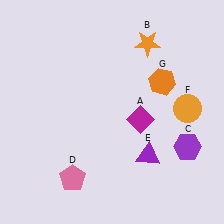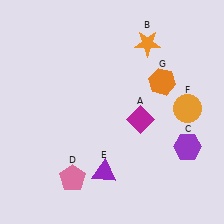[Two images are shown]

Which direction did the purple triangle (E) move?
The purple triangle (E) moved left.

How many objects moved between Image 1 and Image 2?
1 object moved between the two images.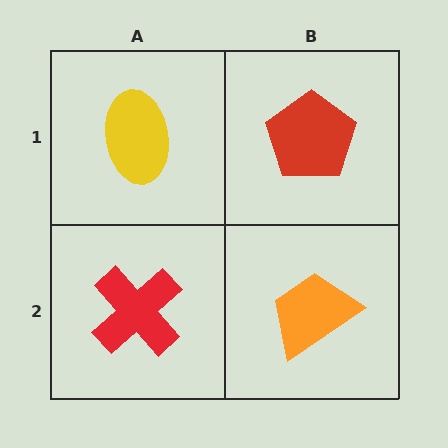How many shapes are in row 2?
2 shapes.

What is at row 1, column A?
A yellow ellipse.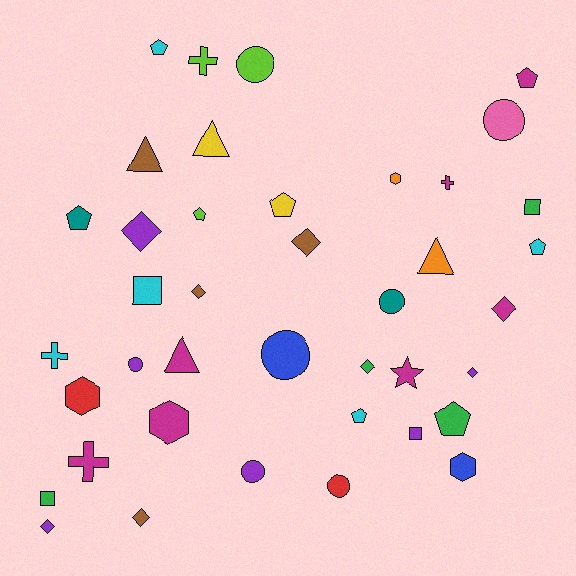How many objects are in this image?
There are 40 objects.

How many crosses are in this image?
There are 4 crosses.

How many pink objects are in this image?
There is 1 pink object.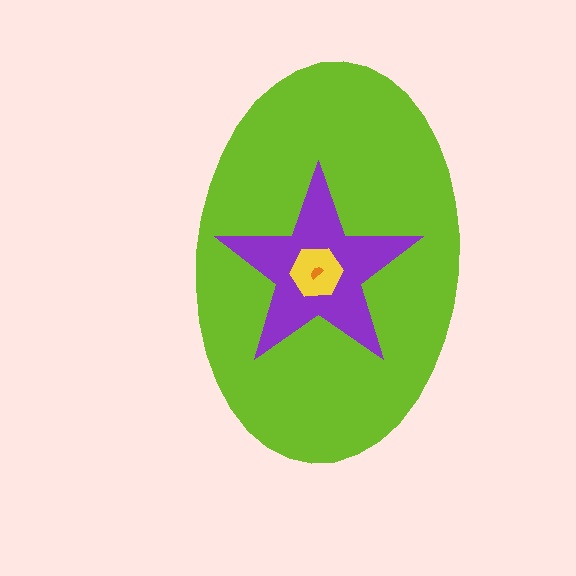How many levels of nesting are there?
4.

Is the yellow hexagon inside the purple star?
Yes.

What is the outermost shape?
The lime ellipse.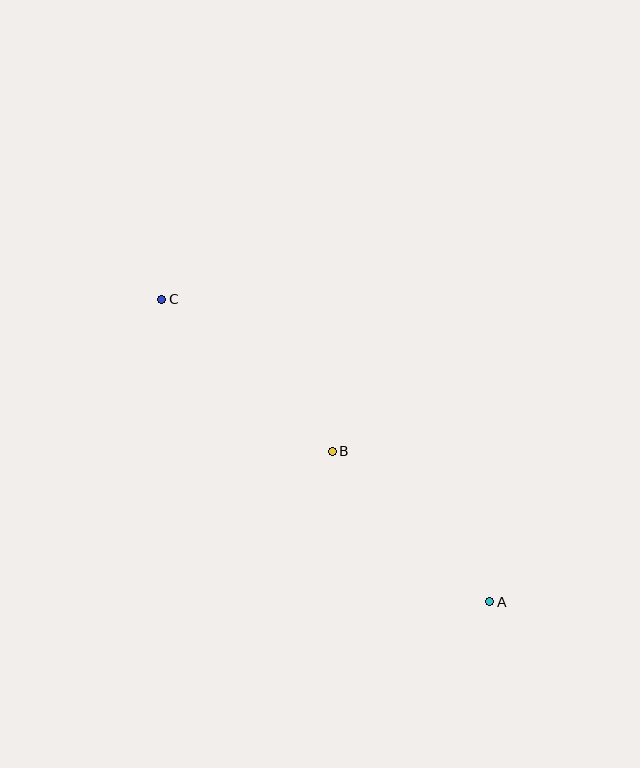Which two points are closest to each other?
Points A and B are closest to each other.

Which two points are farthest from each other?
Points A and C are farthest from each other.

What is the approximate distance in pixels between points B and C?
The distance between B and C is approximately 229 pixels.